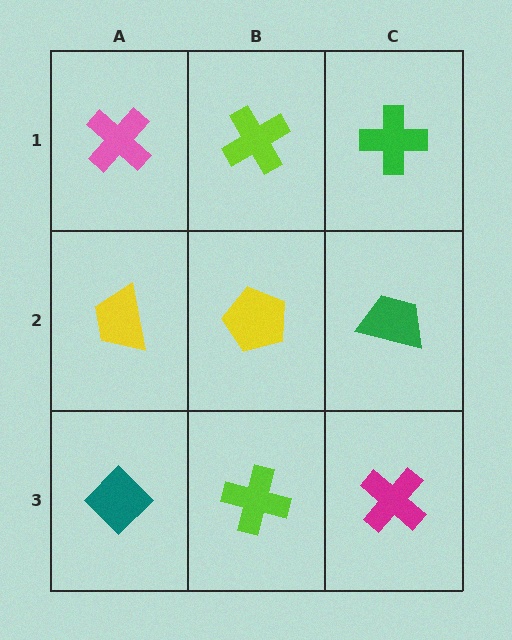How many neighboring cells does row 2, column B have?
4.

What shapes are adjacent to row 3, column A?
A yellow trapezoid (row 2, column A), a lime cross (row 3, column B).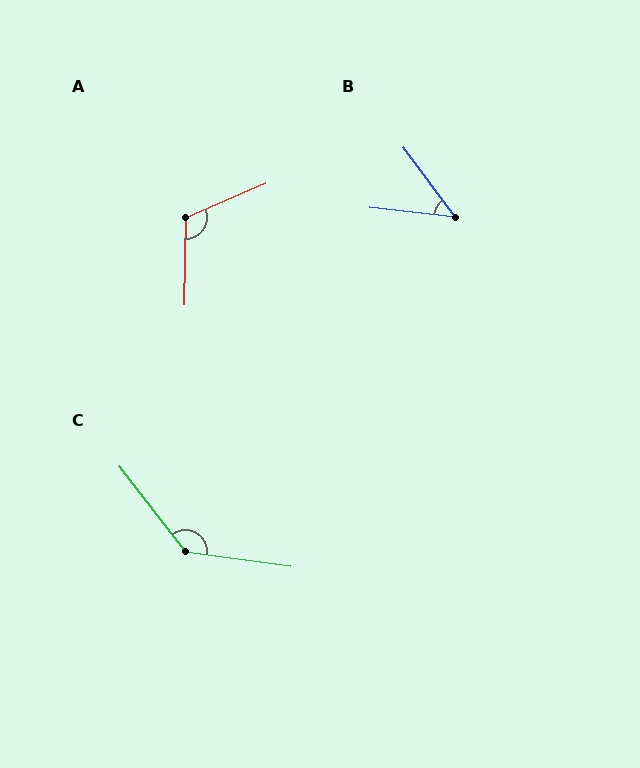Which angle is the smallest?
B, at approximately 48 degrees.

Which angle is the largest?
C, at approximately 136 degrees.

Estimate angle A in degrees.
Approximately 114 degrees.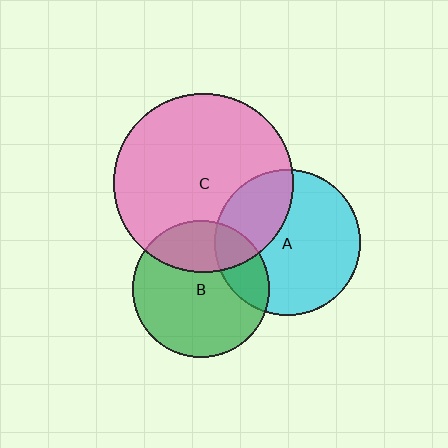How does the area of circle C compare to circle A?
Approximately 1.5 times.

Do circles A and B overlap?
Yes.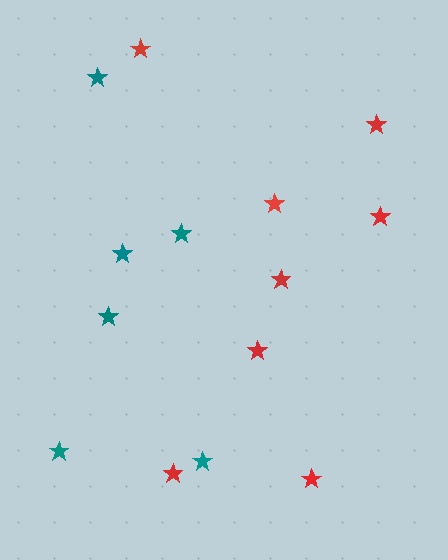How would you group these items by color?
There are 2 groups: one group of teal stars (6) and one group of red stars (8).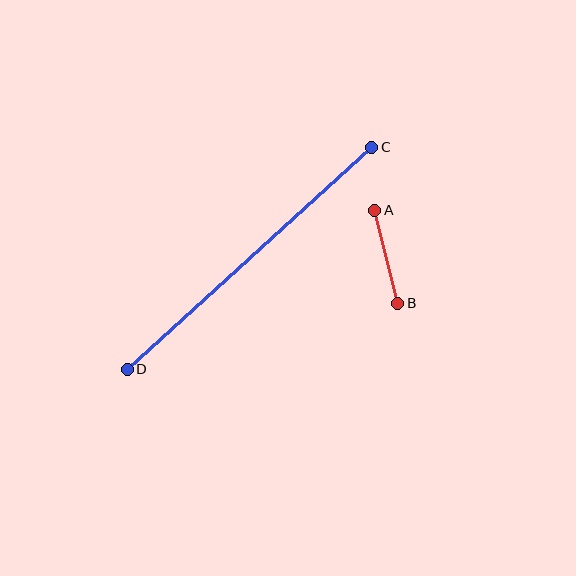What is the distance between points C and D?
The distance is approximately 330 pixels.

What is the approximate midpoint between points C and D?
The midpoint is at approximately (249, 258) pixels.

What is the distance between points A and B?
The distance is approximately 96 pixels.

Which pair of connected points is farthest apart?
Points C and D are farthest apart.